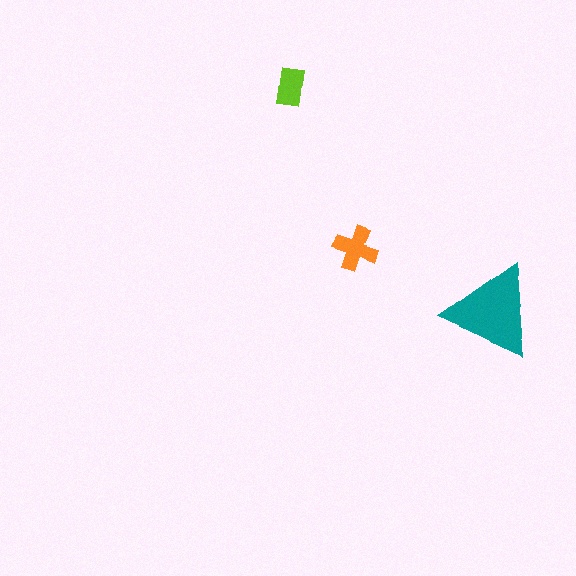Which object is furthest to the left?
The lime rectangle is leftmost.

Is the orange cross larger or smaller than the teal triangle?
Smaller.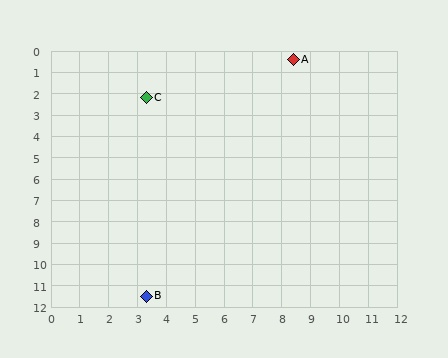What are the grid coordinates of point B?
Point B is at approximately (3.3, 11.5).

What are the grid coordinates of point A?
Point A is at approximately (8.4, 0.4).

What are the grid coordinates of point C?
Point C is at approximately (3.3, 2.2).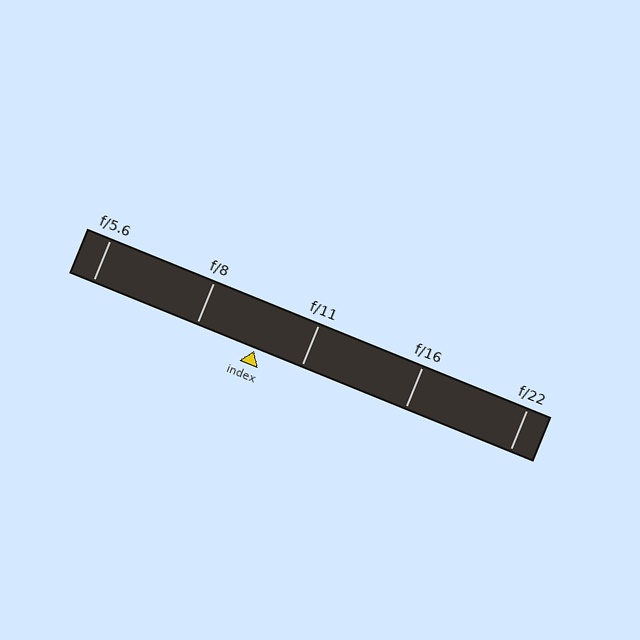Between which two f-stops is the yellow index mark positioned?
The index mark is between f/8 and f/11.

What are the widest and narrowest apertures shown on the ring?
The widest aperture shown is f/5.6 and the narrowest is f/22.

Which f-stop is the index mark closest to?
The index mark is closest to f/11.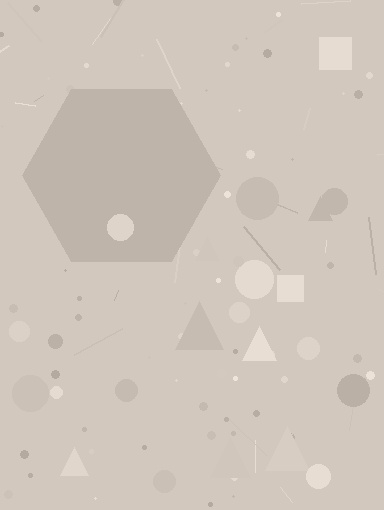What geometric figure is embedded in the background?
A hexagon is embedded in the background.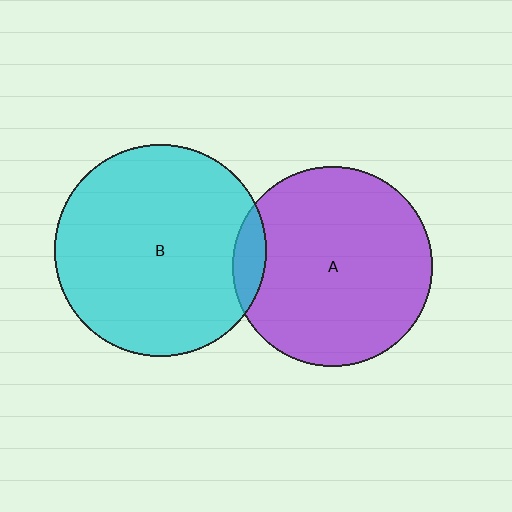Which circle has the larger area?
Circle B (cyan).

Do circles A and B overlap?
Yes.